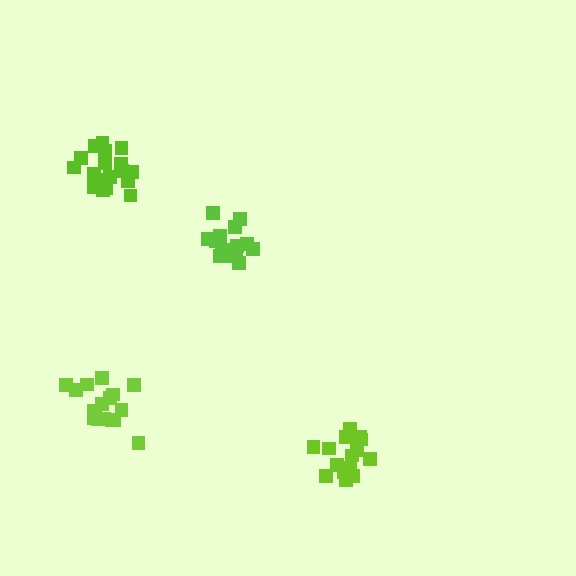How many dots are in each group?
Group 1: 15 dots, Group 2: 17 dots, Group 3: 20 dots, Group 4: 15 dots (67 total).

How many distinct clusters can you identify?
There are 4 distinct clusters.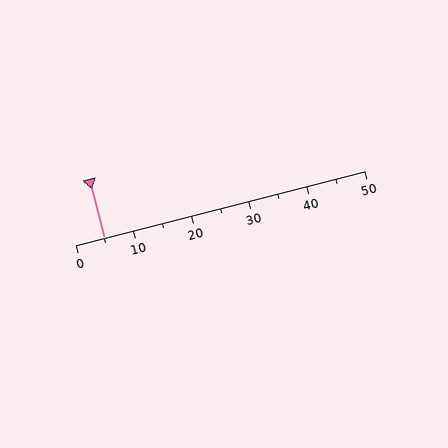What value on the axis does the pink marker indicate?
The marker indicates approximately 5.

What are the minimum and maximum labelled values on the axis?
The axis runs from 0 to 50.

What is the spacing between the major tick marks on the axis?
The major ticks are spaced 10 apart.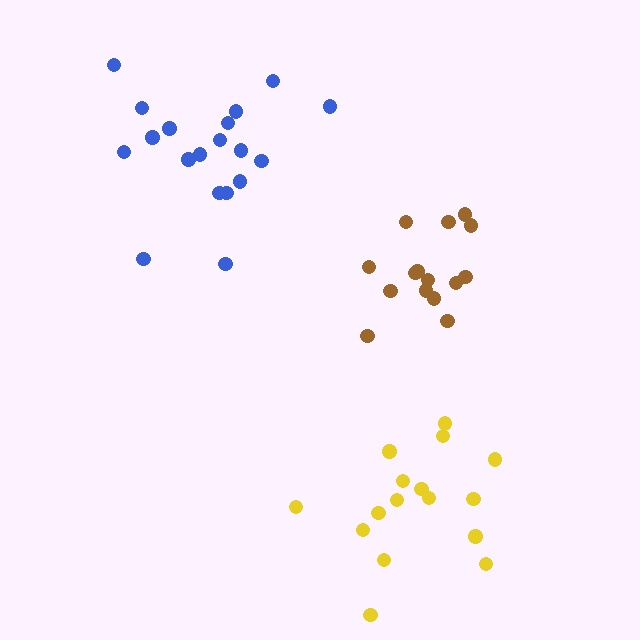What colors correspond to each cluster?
The clusters are colored: brown, blue, yellow.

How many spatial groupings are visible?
There are 3 spatial groupings.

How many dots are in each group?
Group 1: 15 dots, Group 2: 19 dots, Group 3: 16 dots (50 total).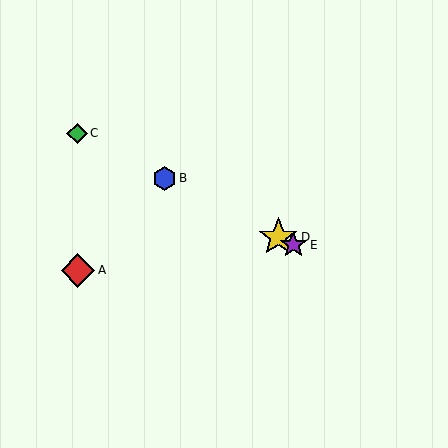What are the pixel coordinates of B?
Object B is at (164, 178).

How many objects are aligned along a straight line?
4 objects (B, C, D, E) are aligned along a straight line.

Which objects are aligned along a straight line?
Objects B, C, D, E are aligned along a straight line.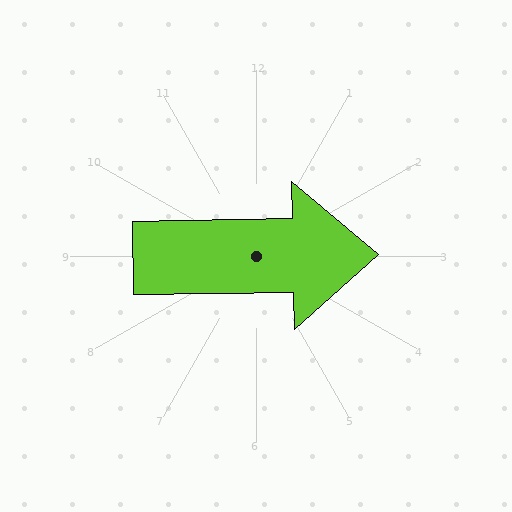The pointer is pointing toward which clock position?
Roughly 3 o'clock.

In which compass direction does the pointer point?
East.